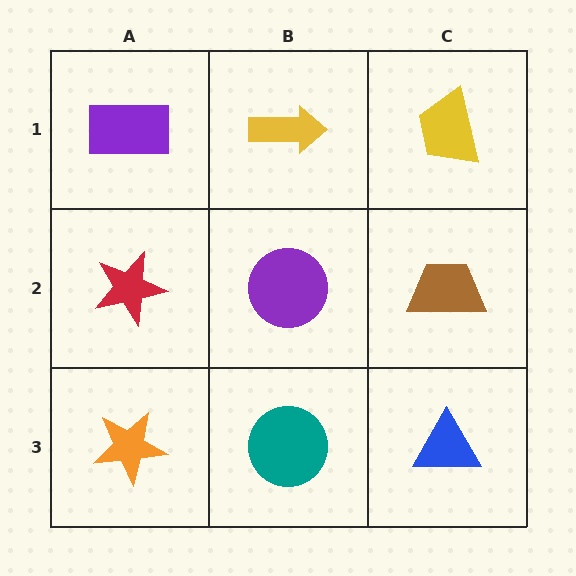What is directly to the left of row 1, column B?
A purple rectangle.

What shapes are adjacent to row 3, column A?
A red star (row 2, column A), a teal circle (row 3, column B).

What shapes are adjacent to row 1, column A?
A red star (row 2, column A), a yellow arrow (row 1, column B).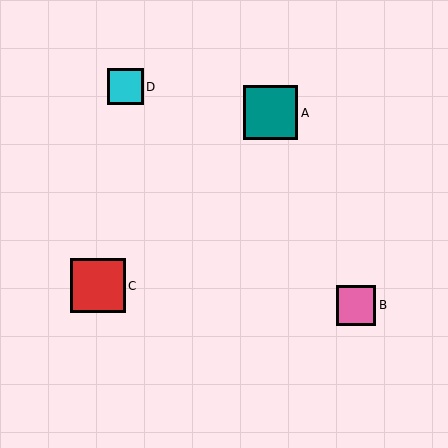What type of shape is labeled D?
Shape D is a cyan square.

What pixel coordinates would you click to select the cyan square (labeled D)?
Click at (126, 87) to select the cyan square D.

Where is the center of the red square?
The center of the red square is at (98, 286).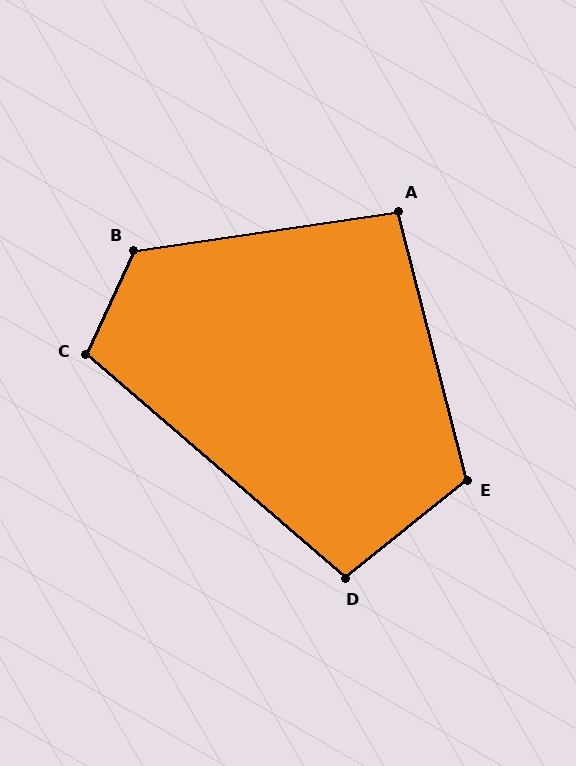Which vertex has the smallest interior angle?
A, at approximately 96 degrees.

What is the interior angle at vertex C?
Approximately 106 degrees (obtuse).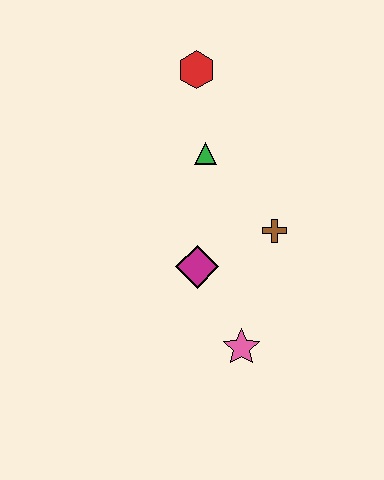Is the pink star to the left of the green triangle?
No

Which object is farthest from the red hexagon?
The pink star is farthest from the red hexagon.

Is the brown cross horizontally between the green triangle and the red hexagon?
No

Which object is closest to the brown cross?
The magenta diamond is closest to the brown cross.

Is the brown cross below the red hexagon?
Yes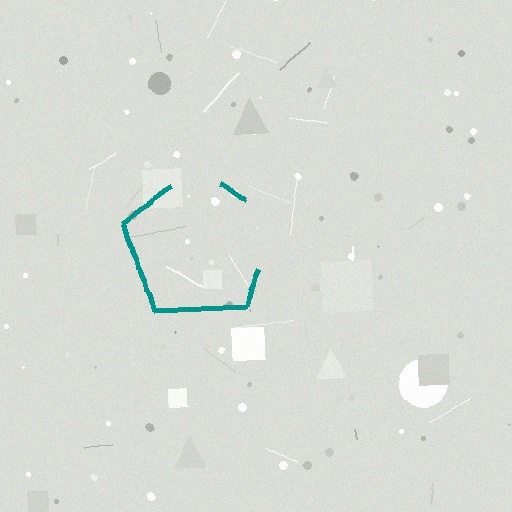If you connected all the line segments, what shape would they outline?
They would outline a pentagon.